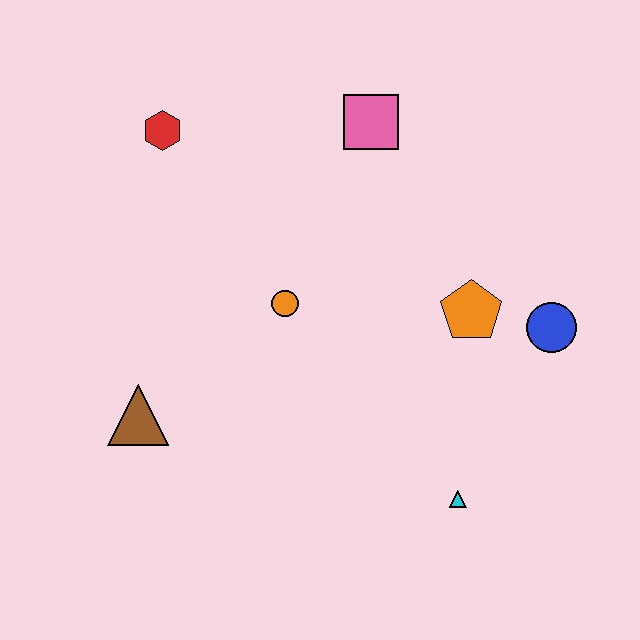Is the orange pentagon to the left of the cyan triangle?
No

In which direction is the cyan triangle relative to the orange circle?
The cyan triangle is below the orange circle.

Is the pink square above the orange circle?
Yes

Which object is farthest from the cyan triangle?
The red hexagon is farthest from the cyan triangle.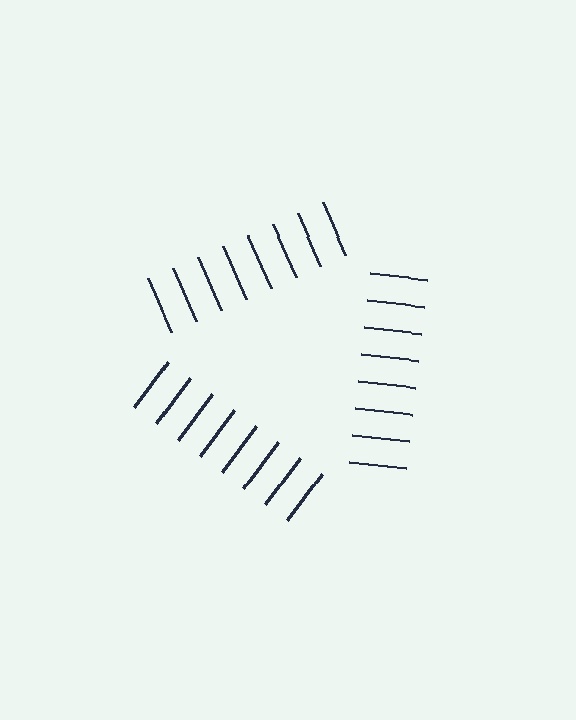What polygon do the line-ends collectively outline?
An illusory triangle — the line segments terminate on its edges but no continuous stroke is drawn.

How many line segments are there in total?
24 — 8 along each of the 3 edges.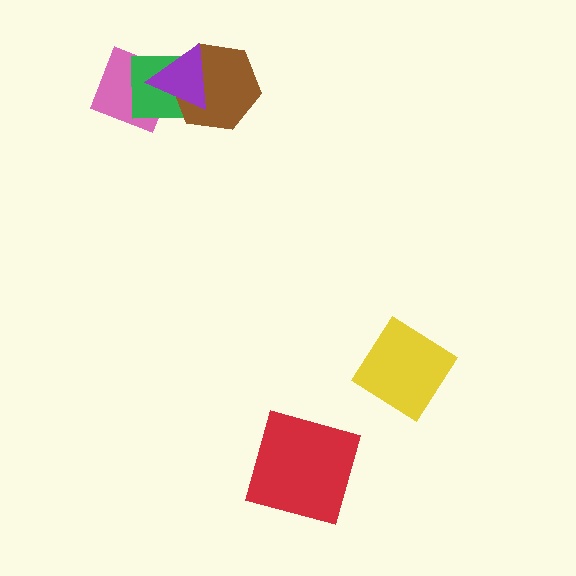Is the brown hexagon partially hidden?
Yes, it is partially covered by another shape.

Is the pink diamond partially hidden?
Yes, it is partially covered by another shape.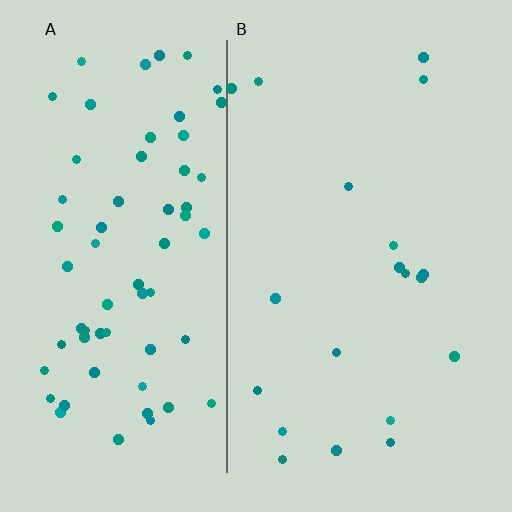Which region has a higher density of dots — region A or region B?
A (the left).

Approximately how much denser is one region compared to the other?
Approximately 3.4× — region A over region B.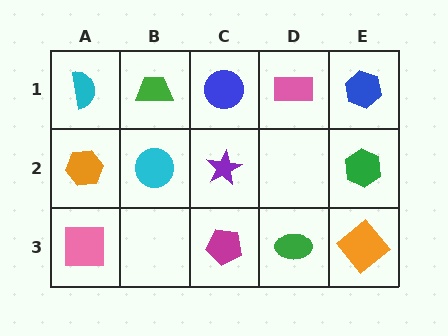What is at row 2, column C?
A purple star.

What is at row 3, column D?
A green ellipse.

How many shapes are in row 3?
4 shapes.